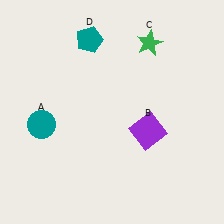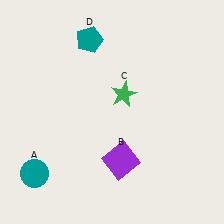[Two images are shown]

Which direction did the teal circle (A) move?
The teal circle (A) moved down.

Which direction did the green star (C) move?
The green star (C) moved down.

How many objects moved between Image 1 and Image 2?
3 objects moved between the two images.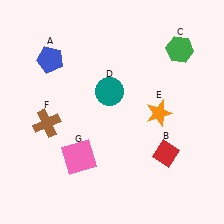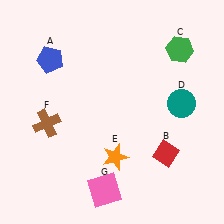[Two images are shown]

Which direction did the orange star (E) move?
The orange star (E) moved down.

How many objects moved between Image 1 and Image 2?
3 objects moved between the two images.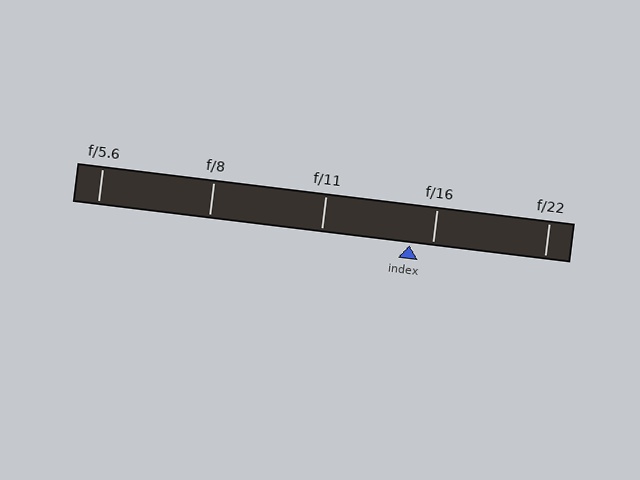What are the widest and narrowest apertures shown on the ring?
The widest aperture shown is f/5.6 and the narrowest is f/22.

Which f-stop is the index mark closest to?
The index mark is closest to f/16.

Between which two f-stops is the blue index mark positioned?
The index mark is between f/11 and f/16.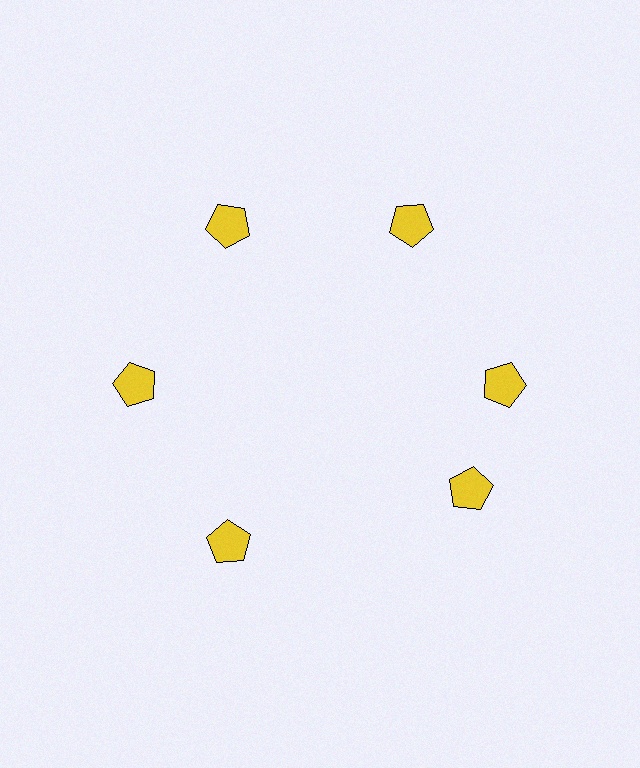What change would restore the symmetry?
The symmetry would be restored by rotating it back into even spacing with its neighbors so that all 6 pentagons sit at equal angles and equal distance from the center.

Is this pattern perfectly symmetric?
No. The 6 yellow pentagons are arranged in a ring, but one element near the 5 o'clock position is rotated out of alignment along the ring, breaking the 6-fold rotational symmetry.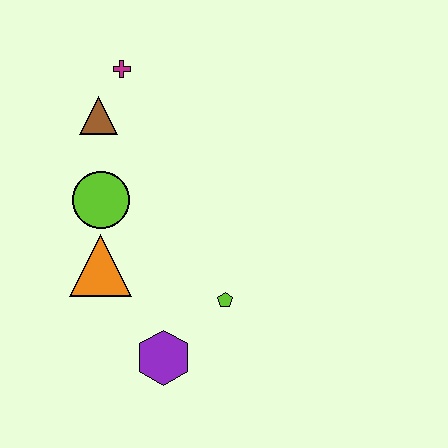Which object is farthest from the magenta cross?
The purple hexagon is farthest from the magenta cross.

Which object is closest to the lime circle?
The orange triangle is closest to the lime circle.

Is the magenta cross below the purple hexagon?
No